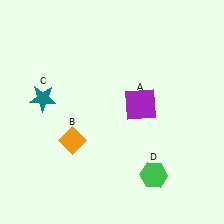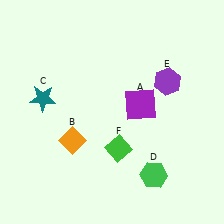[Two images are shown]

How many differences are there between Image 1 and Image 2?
There are 2 differences between the two images.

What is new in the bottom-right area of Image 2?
A green diamond (F) was added in the bottom-right area of Image 2.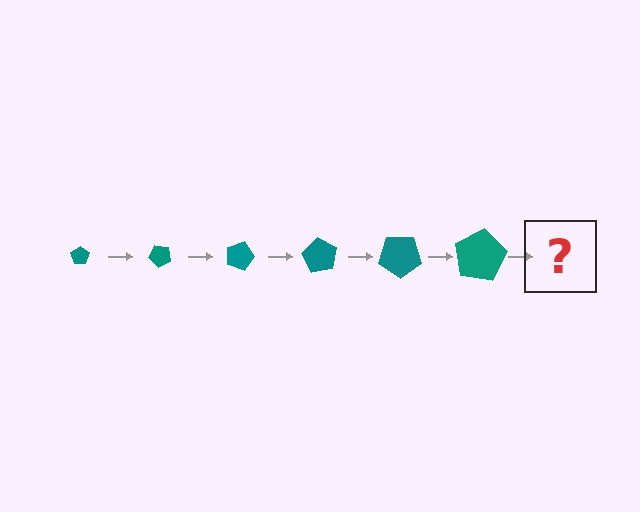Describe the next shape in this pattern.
It should be a pentagon, larger than the previous one and rotated 270 degrees from the start.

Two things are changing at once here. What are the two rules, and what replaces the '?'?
The two rules are that the pentagon grows larger each step and it rotates 45 degrees each step. The '?' should be a pentagon, larger than the previous one and rotated 270 degrees from the start.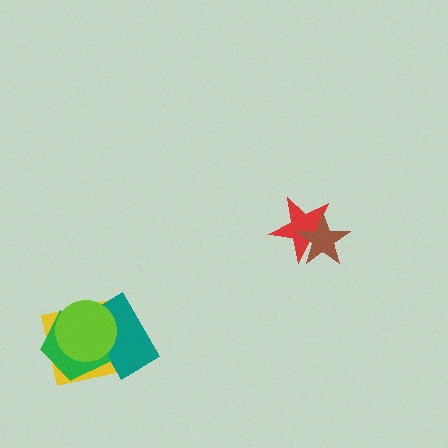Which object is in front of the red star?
The brown star is in front of the red star.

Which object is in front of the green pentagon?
The lime circle is in front of the green pentagon.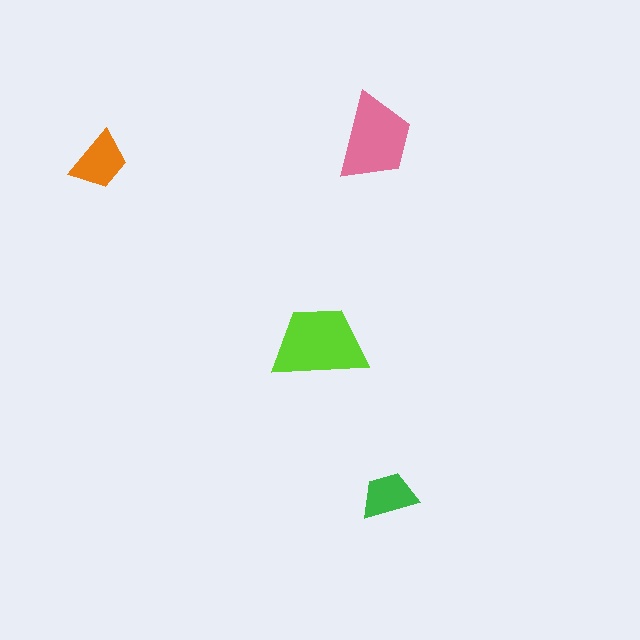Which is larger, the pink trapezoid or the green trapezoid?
The pink one.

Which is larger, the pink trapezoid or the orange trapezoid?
The pink one.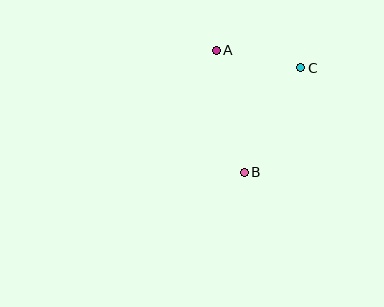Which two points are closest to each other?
Points A and C are closest to each other.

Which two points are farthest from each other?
Points A and B are farthest from each other.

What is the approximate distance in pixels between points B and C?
The distance between B and C is approximately 119 pixels.